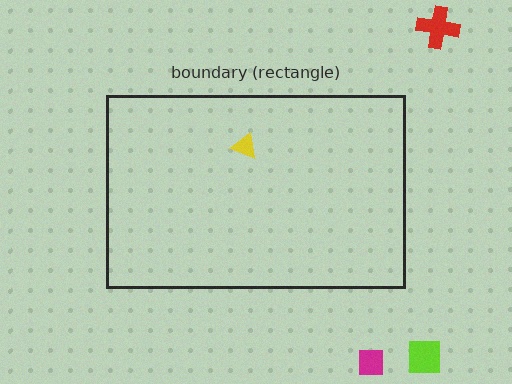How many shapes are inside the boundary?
1 inside, 3 outside.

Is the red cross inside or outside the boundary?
Outside.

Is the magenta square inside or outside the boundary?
Outside.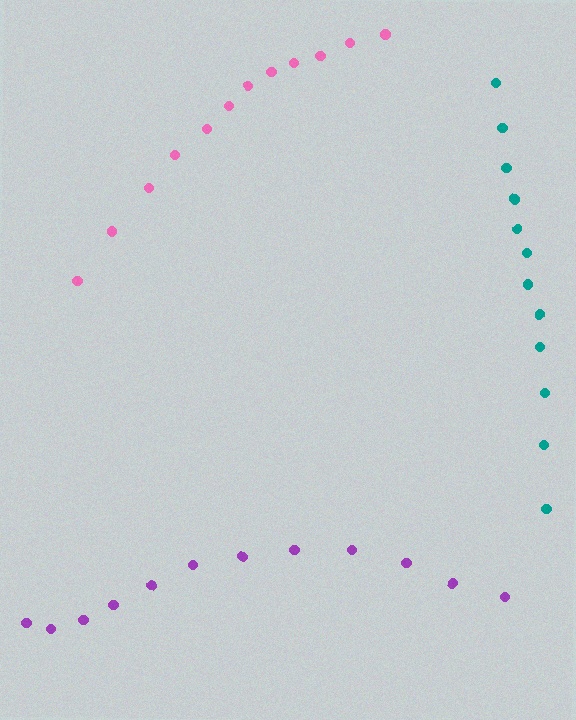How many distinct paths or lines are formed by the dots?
There are 3 distinct paths.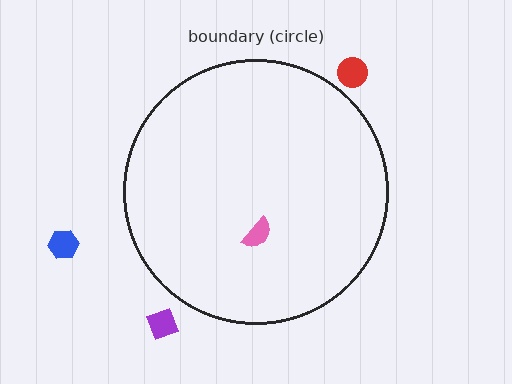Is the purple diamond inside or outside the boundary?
Outside.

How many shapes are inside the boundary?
1 inside, 3 outside.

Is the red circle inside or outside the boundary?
Outside.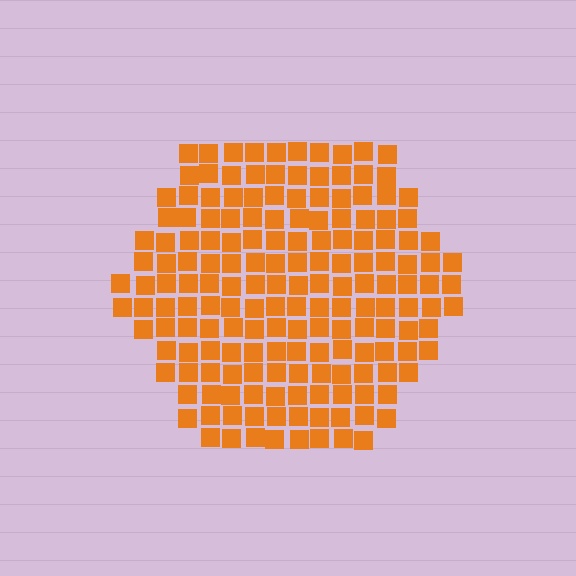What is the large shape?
The large shape is a hexagon.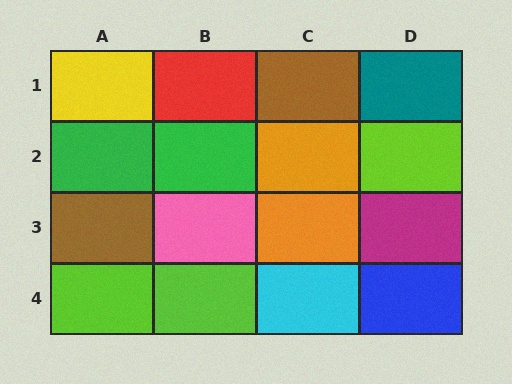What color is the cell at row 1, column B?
Red.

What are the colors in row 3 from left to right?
Brown, pink, orange, magenta.